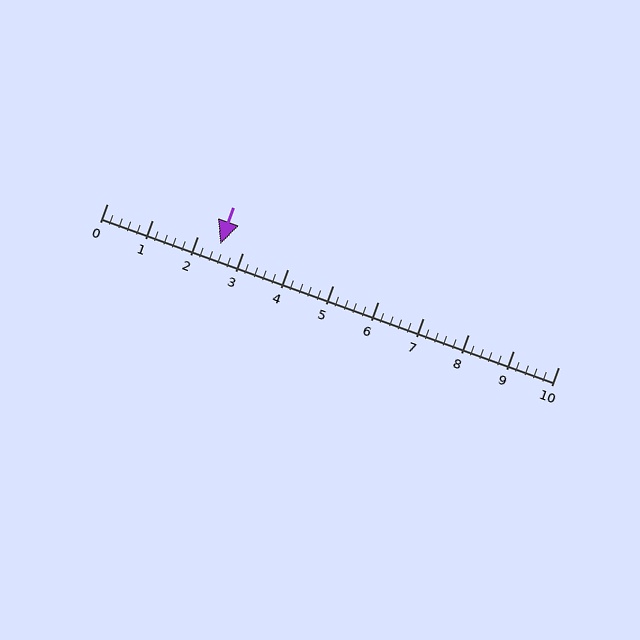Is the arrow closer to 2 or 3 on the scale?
The arrow is closer to 3.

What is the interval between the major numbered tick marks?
The major tick marks are spaced 1 units apart.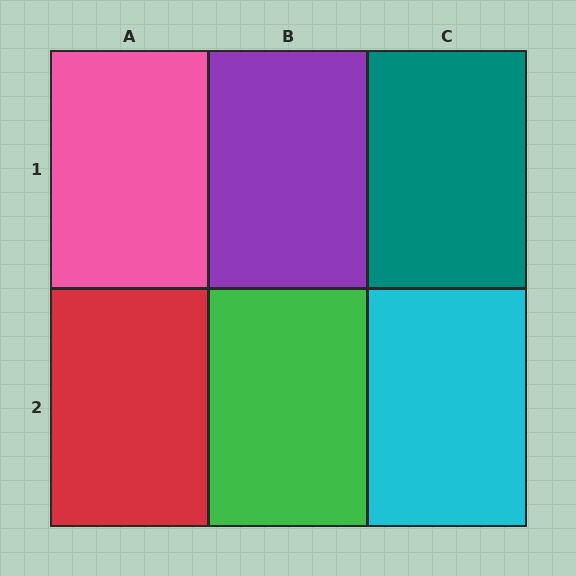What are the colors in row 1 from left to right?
Pink, purple, teal.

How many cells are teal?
1 cell is teal.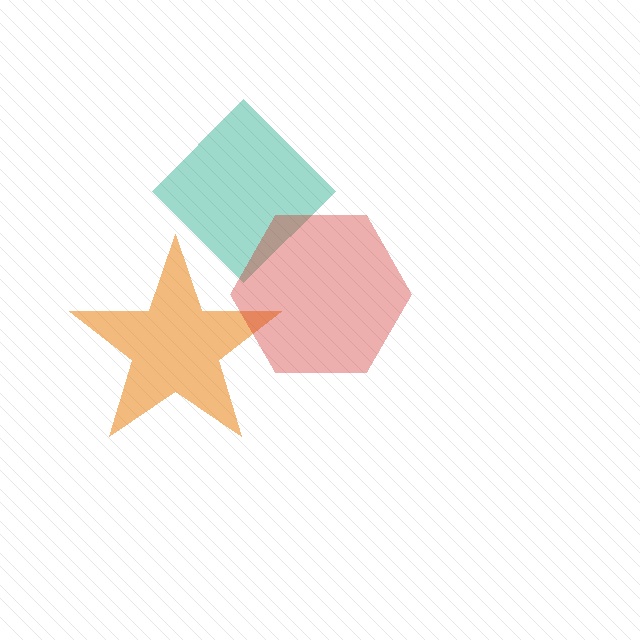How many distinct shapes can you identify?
There are 3 distinct shapes: a teal diamond, an orange star, a red hexagon.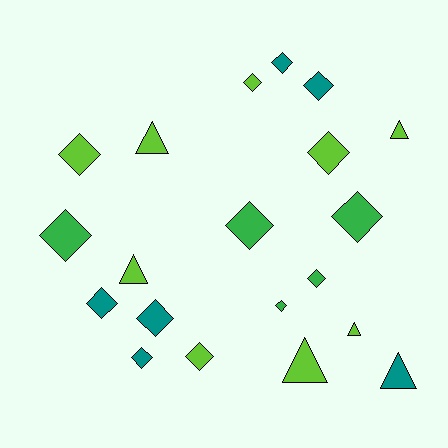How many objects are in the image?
There are 20 objects.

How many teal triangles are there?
There is 1 teal triangle.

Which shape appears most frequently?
Diamond, with 14 objects.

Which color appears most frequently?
Lime, with 9 objects.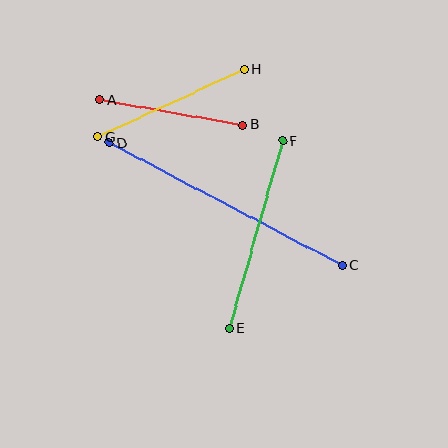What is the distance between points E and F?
The distance is approximately 195 pixels.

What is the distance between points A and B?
The distance is approximately 146 pixels.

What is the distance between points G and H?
The distance is approximately 161 pixels.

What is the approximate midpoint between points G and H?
The midpoint is at approximately (171, 103) pixels.